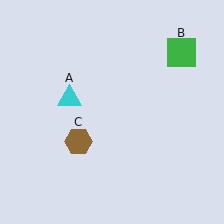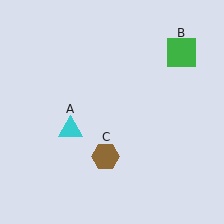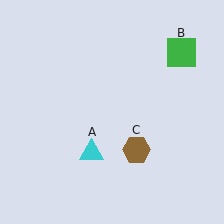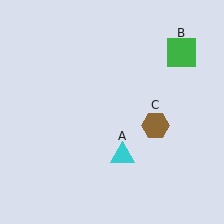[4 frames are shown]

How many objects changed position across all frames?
2 objects changed position: cyan triangle (object A), brown hexagon (object C).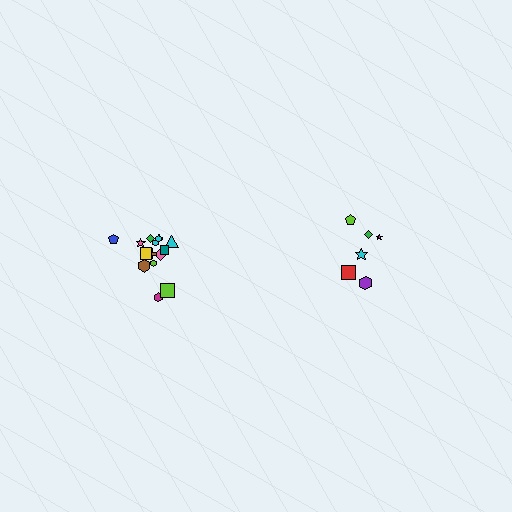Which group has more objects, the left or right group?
The left group.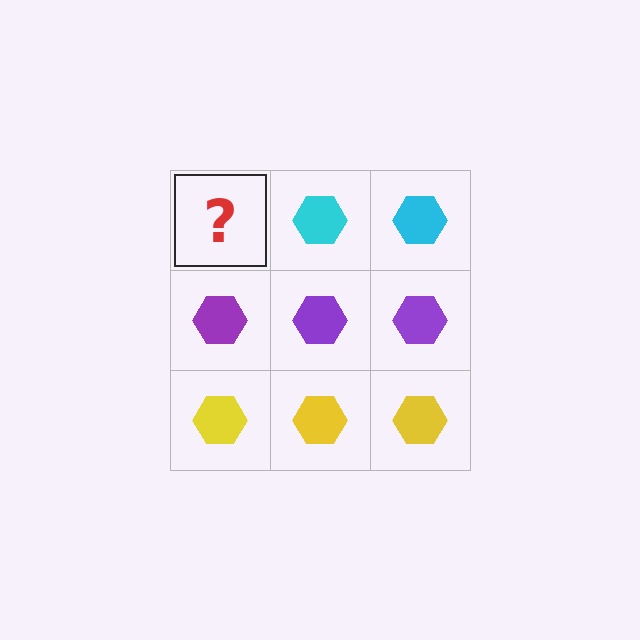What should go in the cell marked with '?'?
The missing cell should contain a cyan hexagon.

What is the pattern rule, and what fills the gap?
The rule is that each row has a consistent color. The gap should be filled with a cyan hexagon.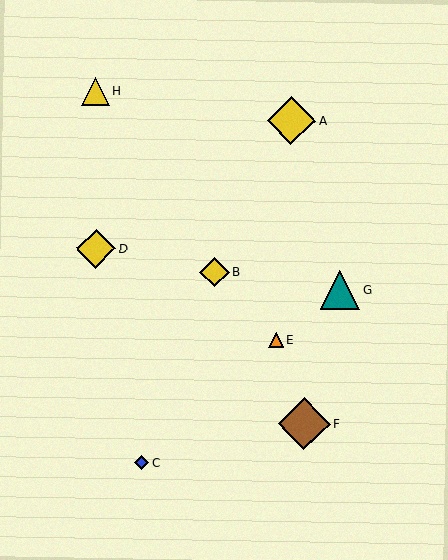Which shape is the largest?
The brown diamond (labeled F) is the largest.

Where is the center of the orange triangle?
The center of the orange triangle is at (276, 340).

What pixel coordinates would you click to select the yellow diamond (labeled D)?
Click at (96, 248) to select the yellow diamond D.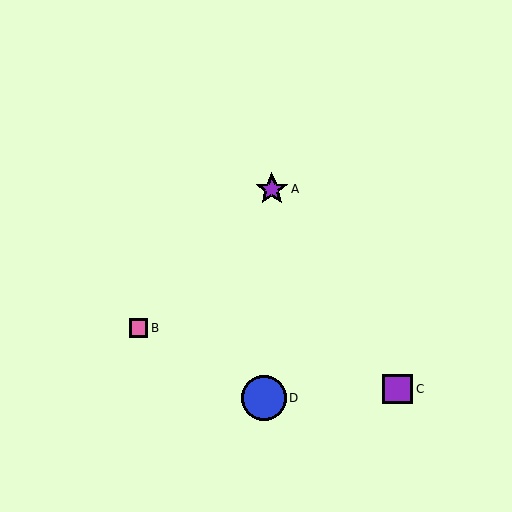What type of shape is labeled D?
Shape D is a blue circle.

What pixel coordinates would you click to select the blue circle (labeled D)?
Click at (264, 398) to select the blue circle D.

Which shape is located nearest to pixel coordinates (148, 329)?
The pink square (labeled B) at (138, 328) is nearest to that location.